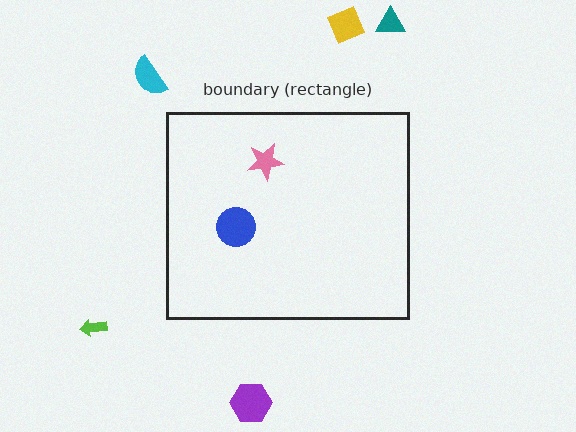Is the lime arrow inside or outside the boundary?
Outside.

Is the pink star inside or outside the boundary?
Inside.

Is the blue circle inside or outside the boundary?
Inside.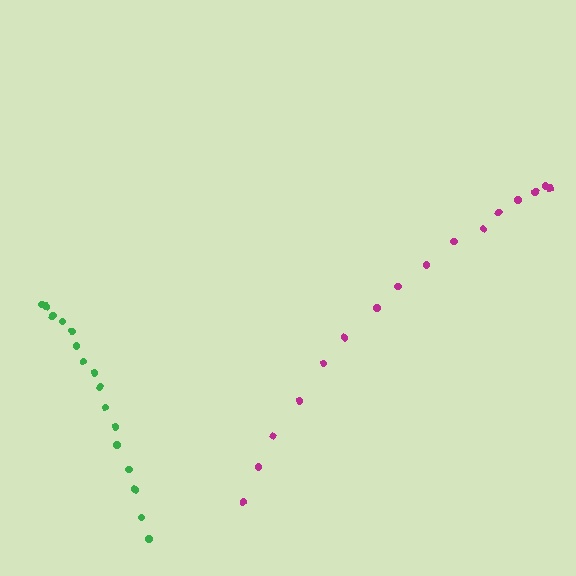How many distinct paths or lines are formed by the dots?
There are 2 distinct paths.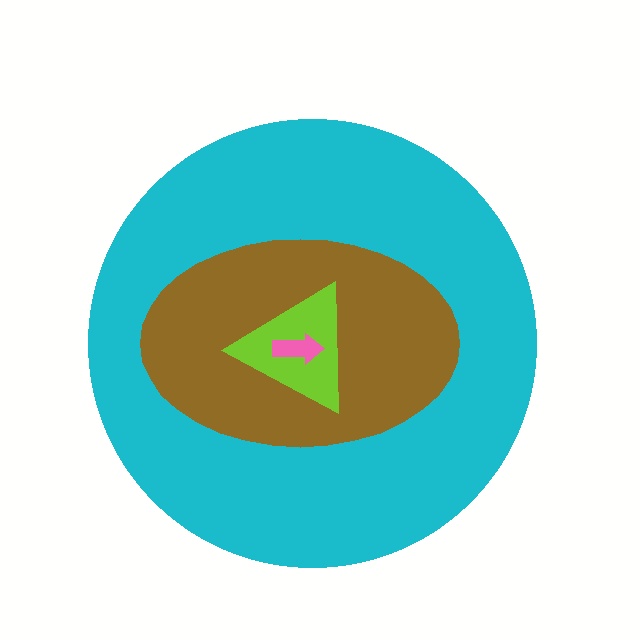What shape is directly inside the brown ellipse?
The lime triangle.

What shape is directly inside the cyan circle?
The brown ellipse.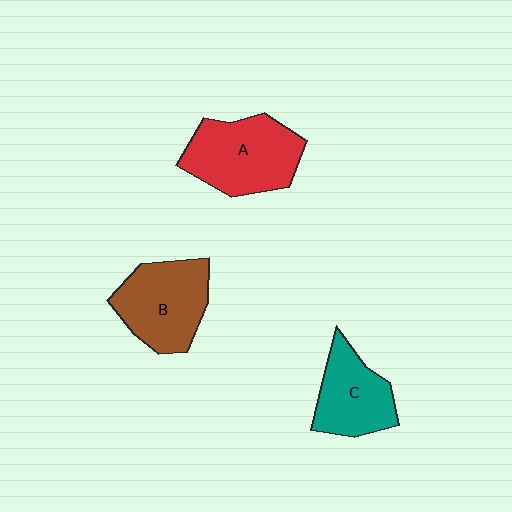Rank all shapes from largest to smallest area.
From largest to smallest: A (red), B (brown), C (teal).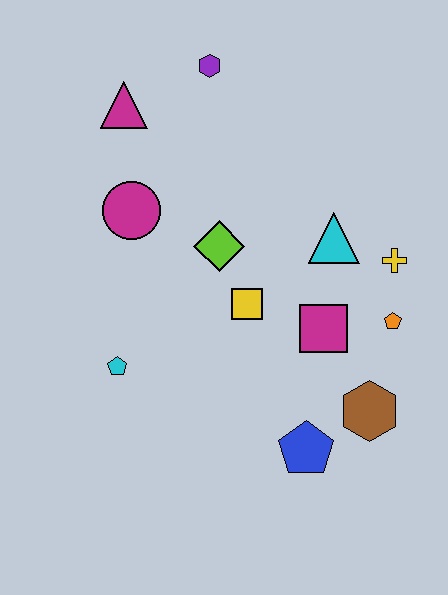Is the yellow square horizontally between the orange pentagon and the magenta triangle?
Yes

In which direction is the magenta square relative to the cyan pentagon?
The magenta square is to the right of the cyan pentagon.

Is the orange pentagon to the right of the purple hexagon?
Yes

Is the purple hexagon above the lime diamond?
Yes